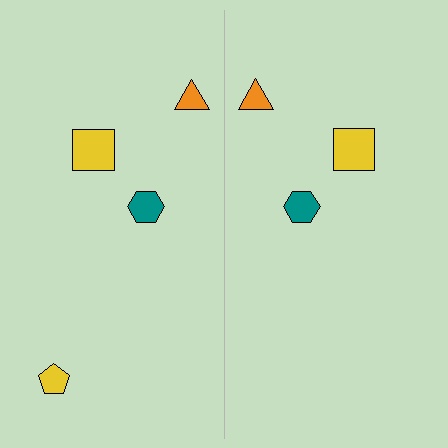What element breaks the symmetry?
A yellow pentagon is missing from the right side.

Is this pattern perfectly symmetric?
No, the pattern is not perfectly symmetric. A yellow pentagon is missing from the right side.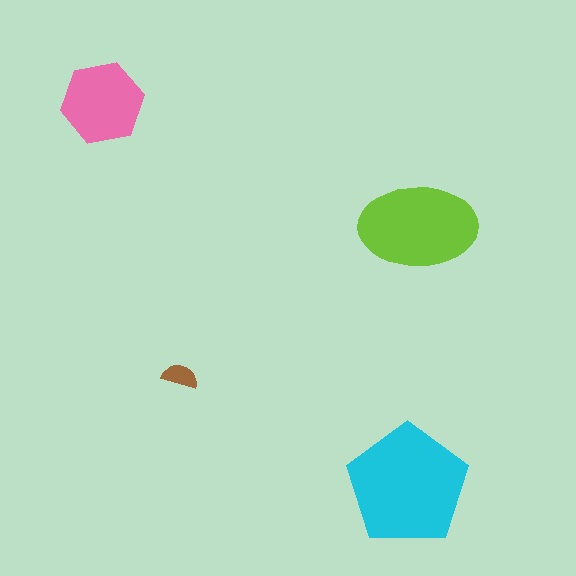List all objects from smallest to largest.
The brown semicircle, the pink hexagon, the lime ellipse, the cyan pentagon.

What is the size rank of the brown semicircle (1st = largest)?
4th.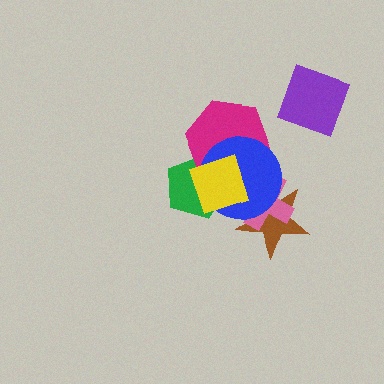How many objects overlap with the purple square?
0 objects overlap with the purple square.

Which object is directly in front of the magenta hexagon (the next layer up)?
The blue circle is directly in front of the magenta hexagon.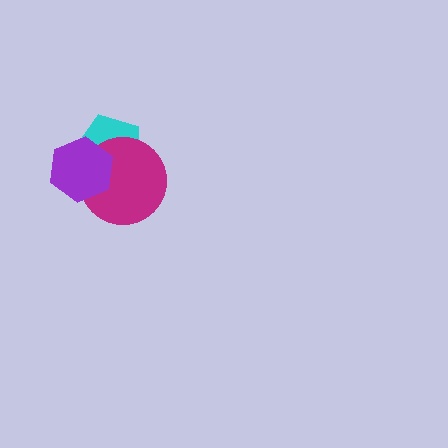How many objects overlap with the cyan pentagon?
2 objects overlap with the cyan pentagon.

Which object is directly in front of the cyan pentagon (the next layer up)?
The magenta circle is directly in front of the cyan pentagon.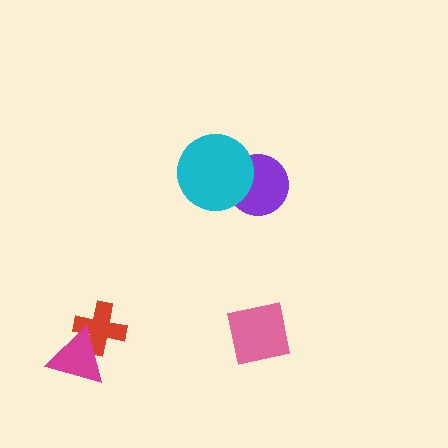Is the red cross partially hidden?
Yes, it is partially covered by another shape.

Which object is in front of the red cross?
The magenta triangle is in front of the red cross.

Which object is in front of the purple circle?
The cyan circle is in front of the purple circle.